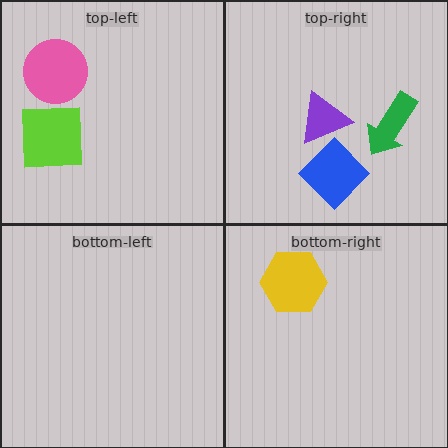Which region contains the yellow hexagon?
The bottom-right region.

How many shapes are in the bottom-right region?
1.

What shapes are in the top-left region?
The lime square, the pink circle.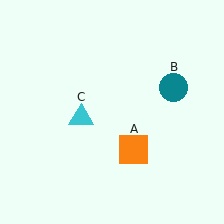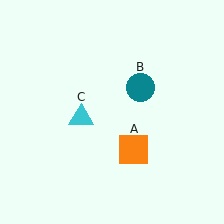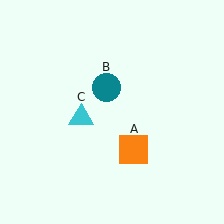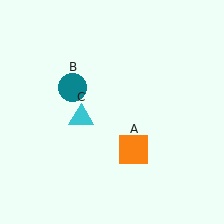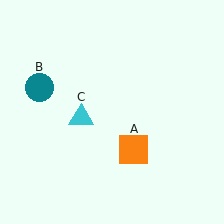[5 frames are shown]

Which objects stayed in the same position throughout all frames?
Orange square (object A) and cyan triangle (object C) remained stationary.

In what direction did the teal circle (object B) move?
The teal circle (object B) moved left.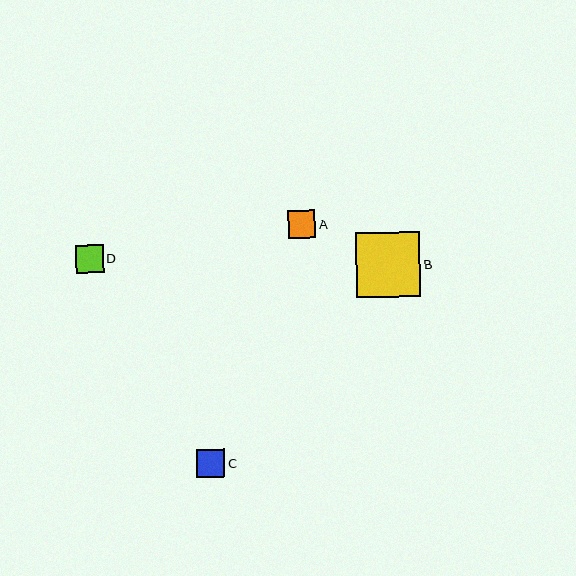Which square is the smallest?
Square A is the smallest with a size of approximately 27 pixels.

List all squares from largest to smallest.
From largest to smallest: B, C, D, A.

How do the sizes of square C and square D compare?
Square C and square D are approximately the same size.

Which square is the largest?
Square B is the largest with a size of approximately 65 pixels.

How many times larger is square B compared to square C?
Square B is approximately 2.3 times the size of square C.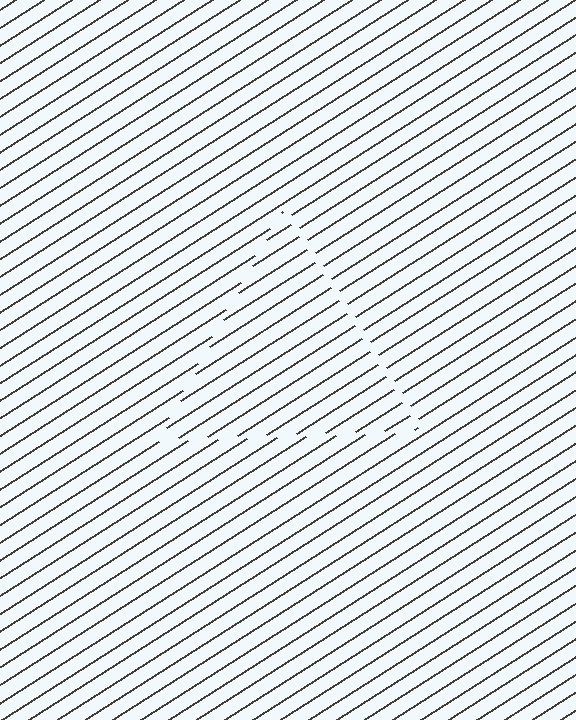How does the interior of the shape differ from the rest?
The interior of the shape contains the same grating, shifted by half a period — the contour is defined by the phase discontinuity where line-ends from the inner and outer gratings abut.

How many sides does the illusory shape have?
3 sides — the line-ends trace a triangle.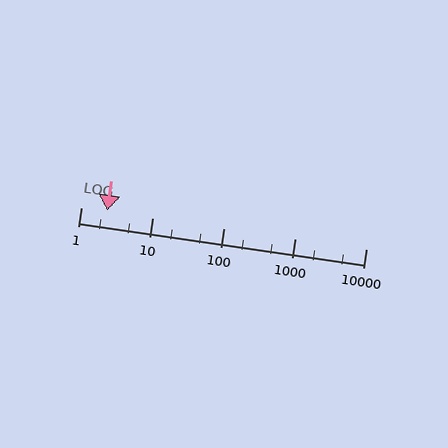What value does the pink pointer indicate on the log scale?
The pointer indicates approximately 2.3.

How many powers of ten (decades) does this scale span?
The scale spans 4 decades, from 1 to 10000.